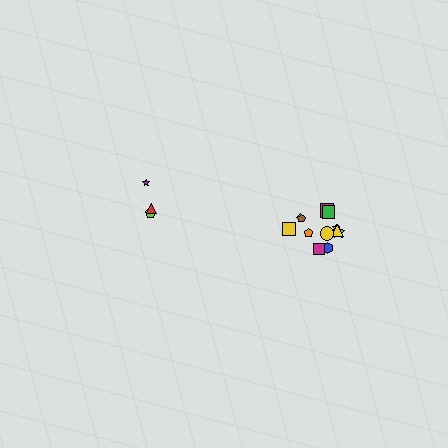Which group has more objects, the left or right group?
The right group.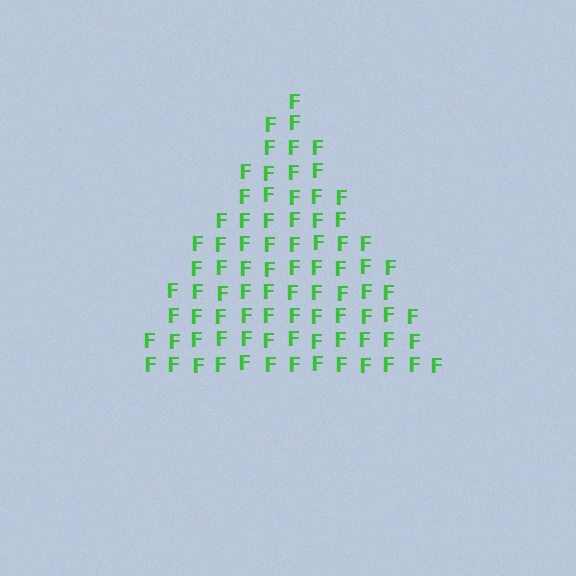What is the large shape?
The large shape is a triangle.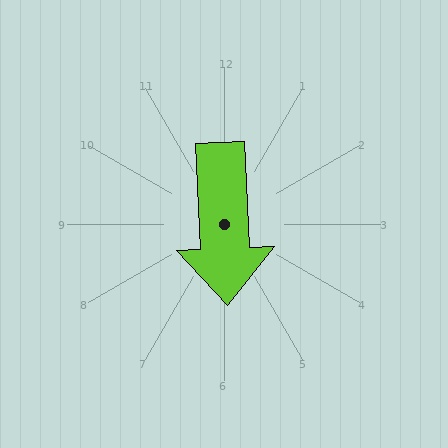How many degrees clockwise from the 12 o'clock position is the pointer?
Approximately 177 degrees.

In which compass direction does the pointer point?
South.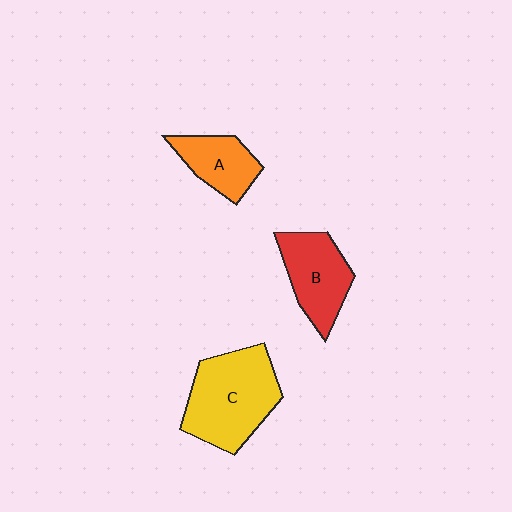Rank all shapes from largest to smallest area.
From largest to smallest: C (yellow), B (red), A (orange).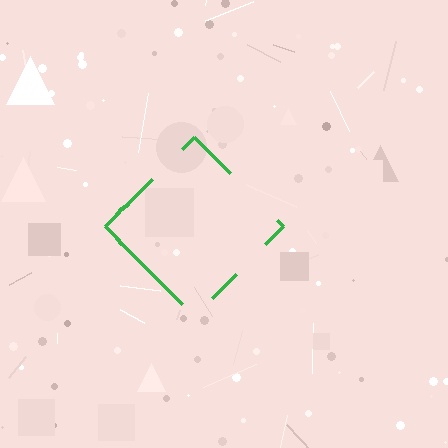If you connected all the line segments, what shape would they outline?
They would outline a diamond.